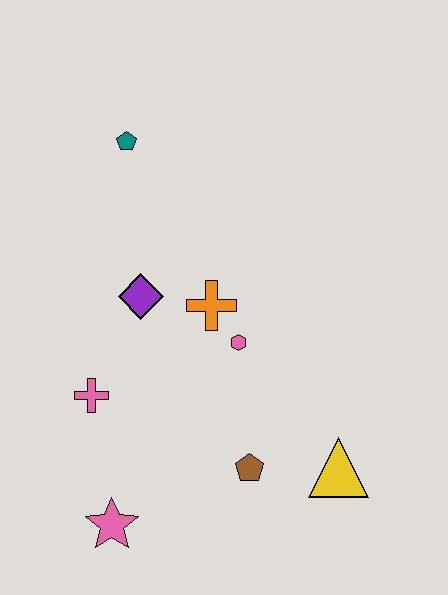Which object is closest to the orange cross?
The pink hexagon is closest to the orange cross.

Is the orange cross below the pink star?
No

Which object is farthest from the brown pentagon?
The teal pentagon is farthest from the brown pentagon.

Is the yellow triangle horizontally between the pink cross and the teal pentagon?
No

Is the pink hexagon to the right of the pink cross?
Yes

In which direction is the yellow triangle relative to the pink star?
The yellow triangle is to the right of the pink star.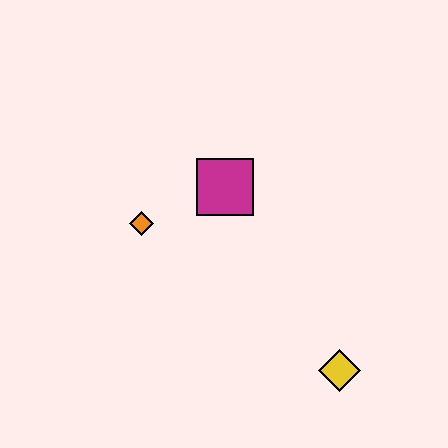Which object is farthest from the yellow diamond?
The orange diamond is farthest from the yellow diamond.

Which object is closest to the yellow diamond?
The magenta square is closest to the yellow diamond.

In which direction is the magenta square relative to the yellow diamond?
The magenta square is above the yellow diamond.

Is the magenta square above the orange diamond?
Yes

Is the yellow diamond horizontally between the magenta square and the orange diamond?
No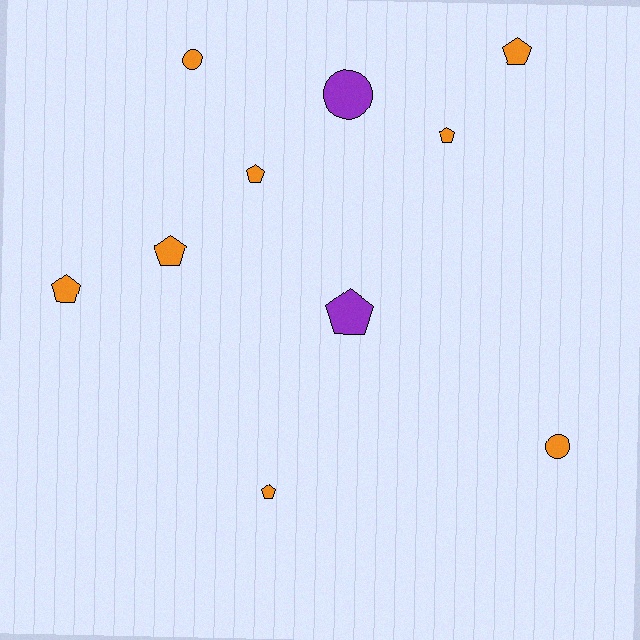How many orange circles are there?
There are 2 orange circles.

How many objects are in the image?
There are 10 objects.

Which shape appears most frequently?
Pentagon, with 7 objects.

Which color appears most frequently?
Orange, with 8 objects.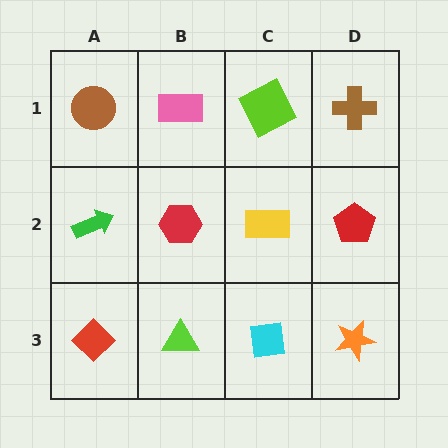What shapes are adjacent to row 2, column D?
A brown cross (row 1, column D), an orange star (row 3, column D), a yellow rectangle (row 2, column C).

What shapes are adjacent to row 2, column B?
A pink rectangle (row 1, column B), a lime triangle (row 3, column B), a green arrow (row 2, column A), a yellow rectangle (row 2, column C).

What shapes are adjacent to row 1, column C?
A yellow rectangle (row 2, column C), a pink rectangle (row 1, column B), a brown cross (row 1, column D).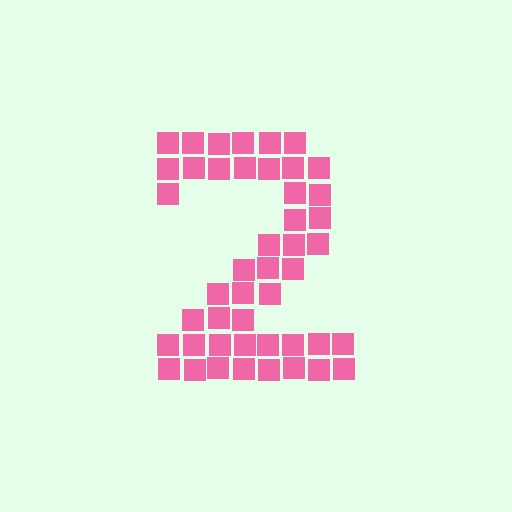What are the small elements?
The small elements are squares.